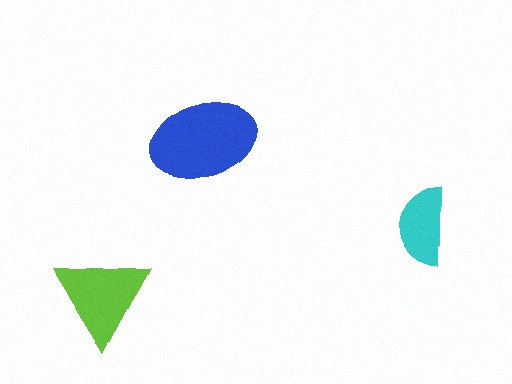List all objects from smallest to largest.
The cyan semicircle, the lime triangle, the blue ellipse.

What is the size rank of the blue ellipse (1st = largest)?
1st.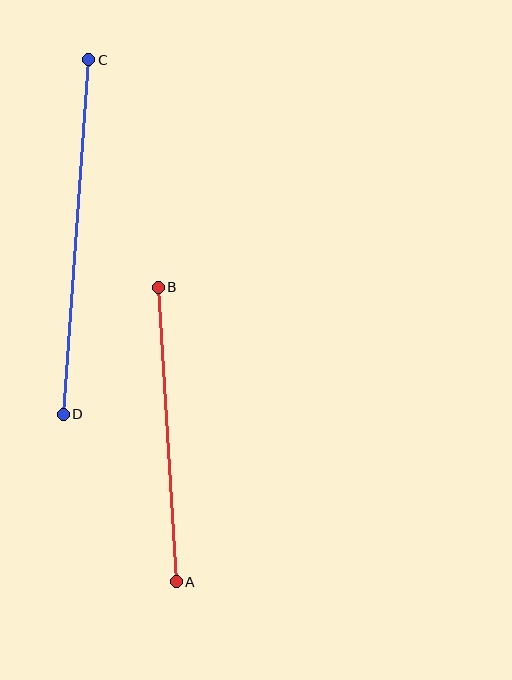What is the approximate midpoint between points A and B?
The midpoint is at approximately (167, 434) pixels.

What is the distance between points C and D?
The distance is approximately 356 pixels.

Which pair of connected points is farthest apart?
Points C and D are farthest apart.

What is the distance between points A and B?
The distance is approximately 295 pixels.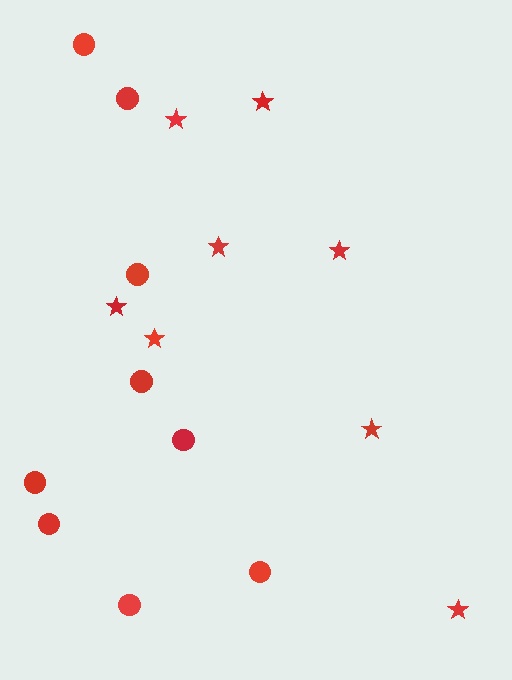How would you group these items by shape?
There are 2 groups: one group of stars (8) and one group of circles (9).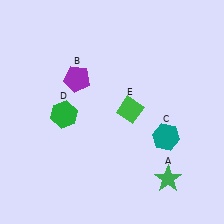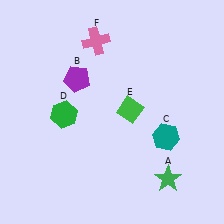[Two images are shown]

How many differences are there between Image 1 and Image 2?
There is 1 difference between the two images.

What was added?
A pink cross (F) was added in Image 2.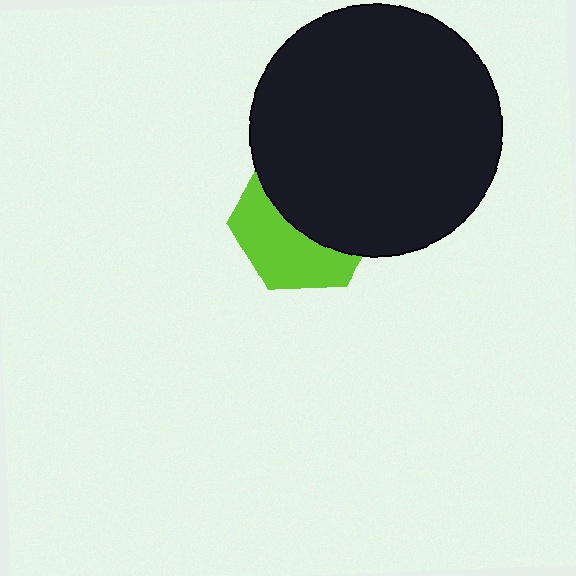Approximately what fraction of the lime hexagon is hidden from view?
Roughly 55% of the lime hexagon is hidden behind the black circle.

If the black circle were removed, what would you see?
You would see the complete lime hexagon.